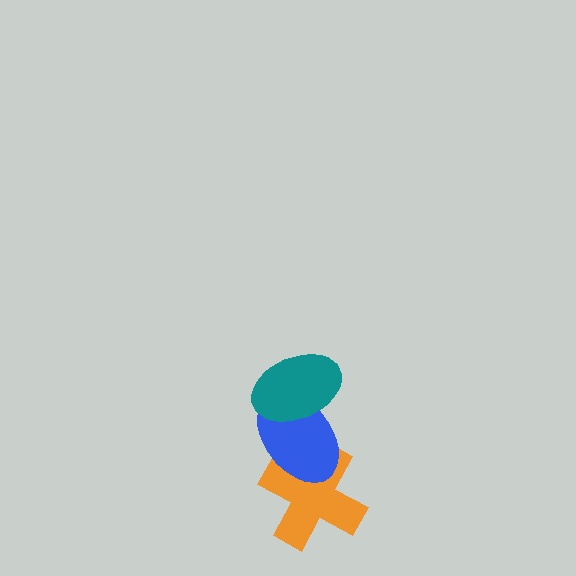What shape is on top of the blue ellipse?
The teal ellipse is on top of the blue ellipse.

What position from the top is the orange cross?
The orange cross is 3rd from the top.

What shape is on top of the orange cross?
The blue ellipse is on top of the orange cross.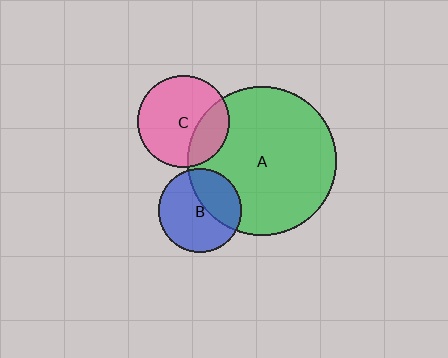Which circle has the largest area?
Circle A (green).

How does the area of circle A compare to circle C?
Approximately 2.6 times.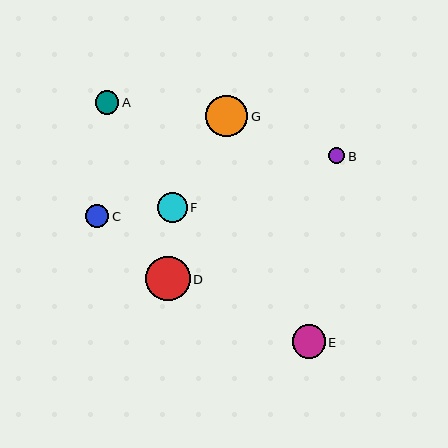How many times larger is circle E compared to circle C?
Circle E is approximately 1.4 times the size of circle C.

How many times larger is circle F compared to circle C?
Circle F is approximately 1.3 times the size of circle C.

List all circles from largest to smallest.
From largest to smallest: D, G, E, F, A, C, B.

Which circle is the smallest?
Circle B is the smallest with a size of approximately 16 pixels.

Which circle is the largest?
Circle D is the largest with a size of approximately 44 pixels.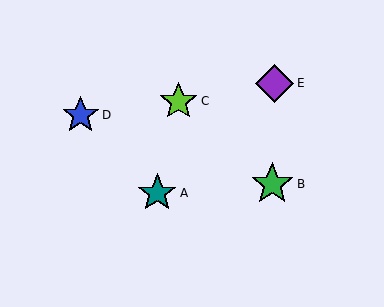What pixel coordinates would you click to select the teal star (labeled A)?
Click at (157, 193) to select the teal star A.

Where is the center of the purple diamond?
The center of the purple diamond is at (275, 83).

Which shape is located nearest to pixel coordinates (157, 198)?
The teal star (labeled A) at (157, 193) is nearest to that location.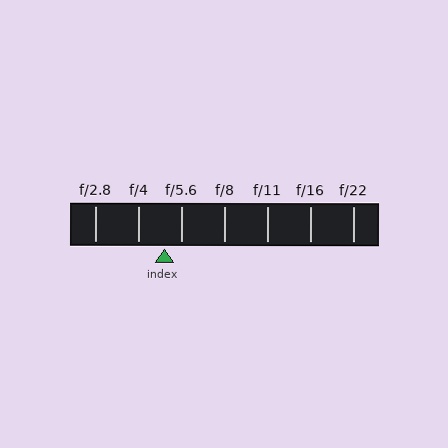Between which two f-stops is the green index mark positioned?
The index mark is between f/4 and f/5.6.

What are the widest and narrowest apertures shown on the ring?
The widest aperture shown is f/2.8 and the narrowest is f/22.